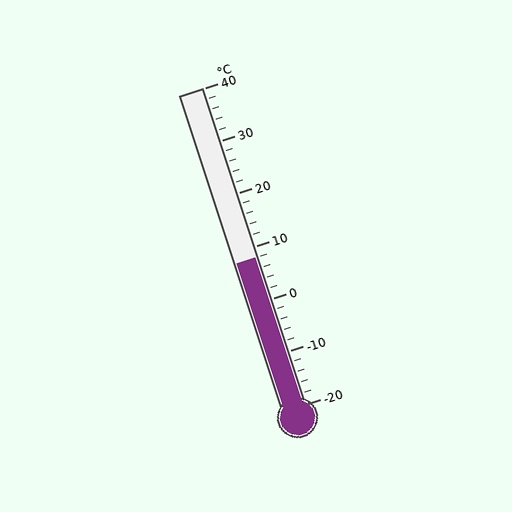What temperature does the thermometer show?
The thermometer shows approximately 8°C.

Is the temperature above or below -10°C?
The temperature is above -10°C.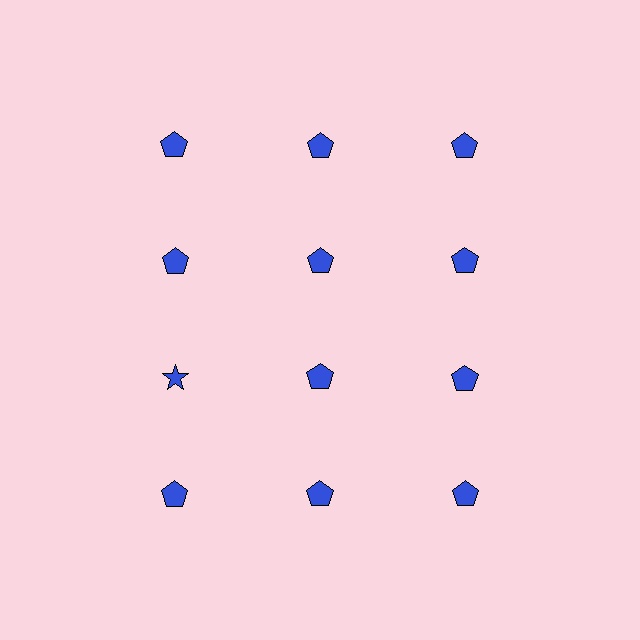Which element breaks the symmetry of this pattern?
The blue star in the third row, leftmost column breaks the symmetry. All other shapes are blue pentagons.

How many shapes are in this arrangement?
There are 12 shapes arranged in a grid pattern.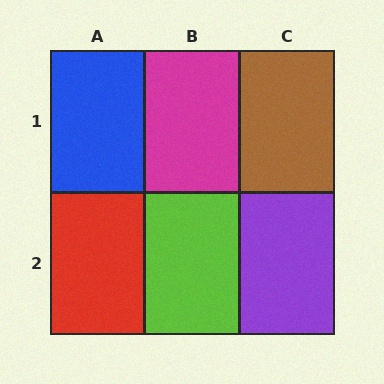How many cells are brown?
1 cell is brown.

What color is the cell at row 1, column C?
Brown.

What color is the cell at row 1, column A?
Blue.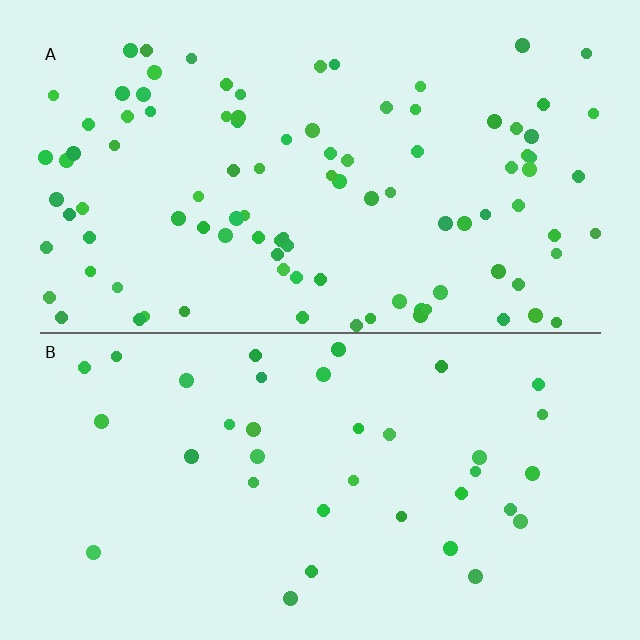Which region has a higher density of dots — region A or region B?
A (the top).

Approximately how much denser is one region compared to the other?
Approximately 2.7× — region A over region B.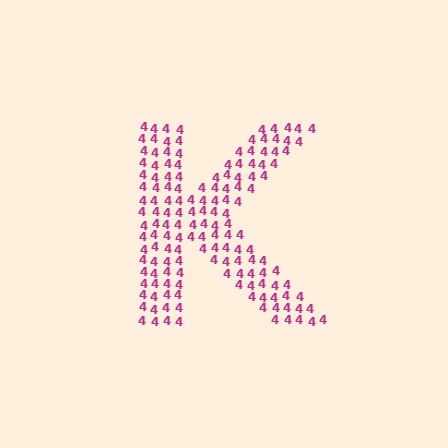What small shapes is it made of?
It is made of small digit 4's.